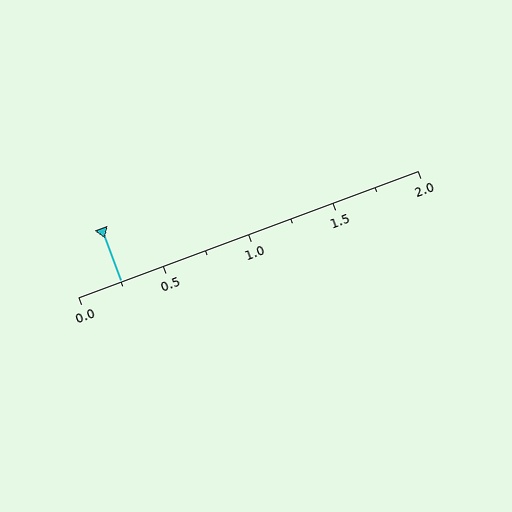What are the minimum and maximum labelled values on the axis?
The axis runs from 0.0 to 2.0.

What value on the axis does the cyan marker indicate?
The marker indicates approximately 0.25.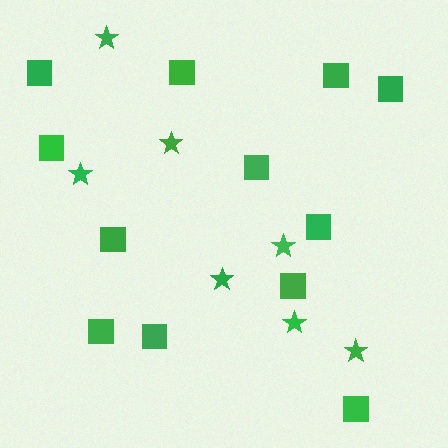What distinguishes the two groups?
There are 2 groups: one group of stars (7) and one group of squares (12).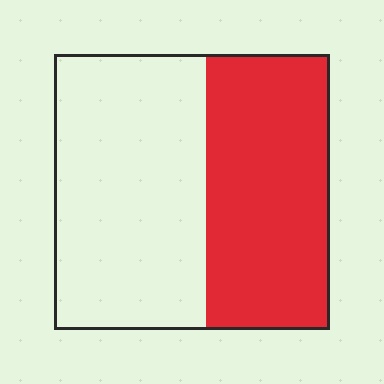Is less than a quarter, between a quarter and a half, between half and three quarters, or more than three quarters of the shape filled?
Between a quarter and a half.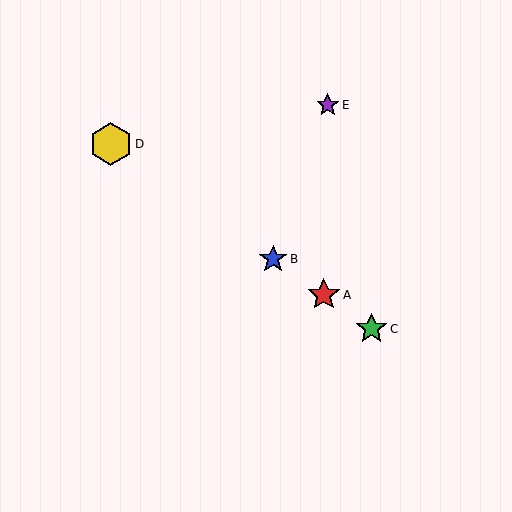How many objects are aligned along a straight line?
4 objects (A, B, C, D) are aligned along a straight line.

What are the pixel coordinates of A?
Object A is at (324, 295).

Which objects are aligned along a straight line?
Objects A, B, C, D are aligned along a straight line.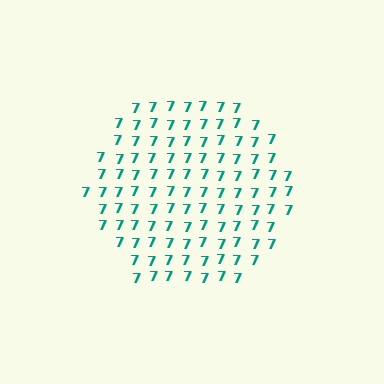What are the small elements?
The small elements are digit 7's.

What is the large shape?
The large shape is a hexagon.